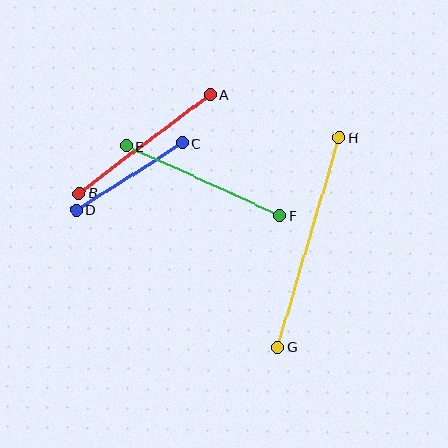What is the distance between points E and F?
The distance is approximately 168 pixels.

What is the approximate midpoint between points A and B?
The midpoint is at approximately (145, 144) pixels.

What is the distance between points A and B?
The distance is approximately 164 pixels.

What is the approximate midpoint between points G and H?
The midpoint is at approximately (308, 242) pixels.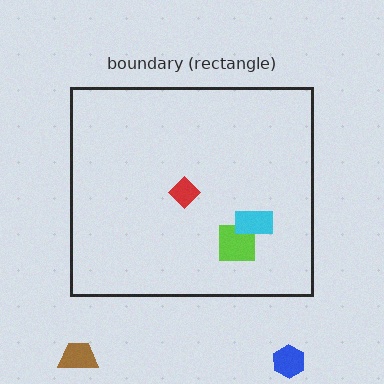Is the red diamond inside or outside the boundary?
Inside.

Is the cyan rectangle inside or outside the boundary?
Inside.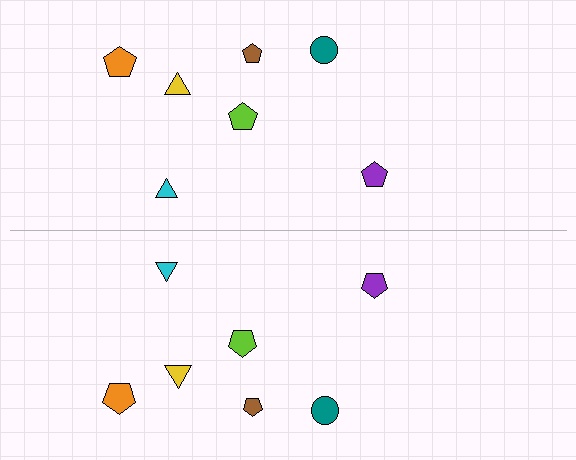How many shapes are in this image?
There are 14 shapes in this image.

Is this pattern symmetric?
Yes, this pattern has bilateral (reflection) symmetry.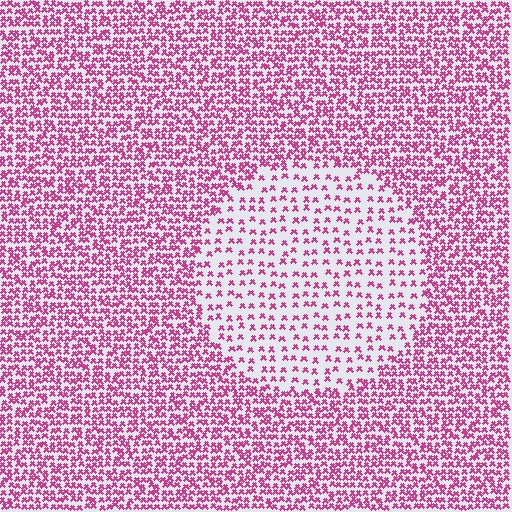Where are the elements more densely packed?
The elements are more densely packed outside the circle boundary.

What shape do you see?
I see a circle.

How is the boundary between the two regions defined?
The boundary is defined by a change in element density (approximately 2.4x ratio). All elements are the same color, size, and shape.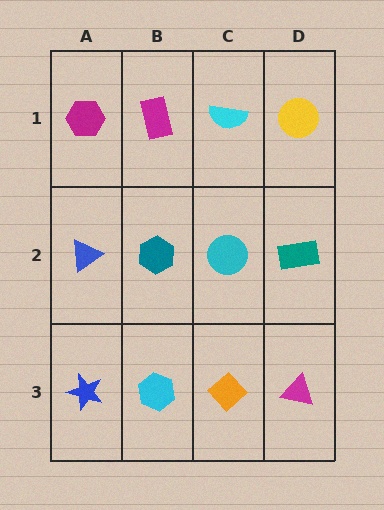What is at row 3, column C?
An orange diamond.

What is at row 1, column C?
A cyan semicircle.